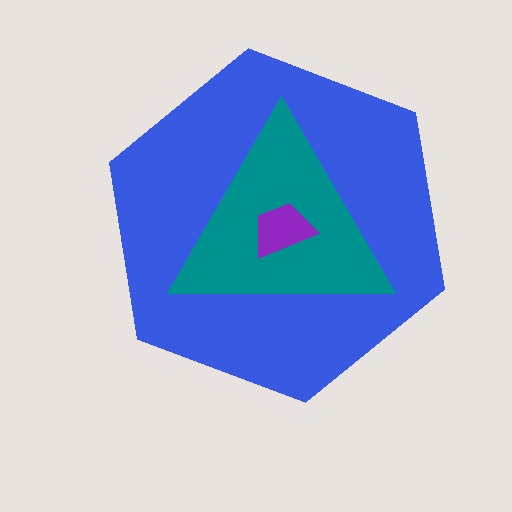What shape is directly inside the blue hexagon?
The teal triangle.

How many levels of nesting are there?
3.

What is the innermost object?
The purple trapezoid.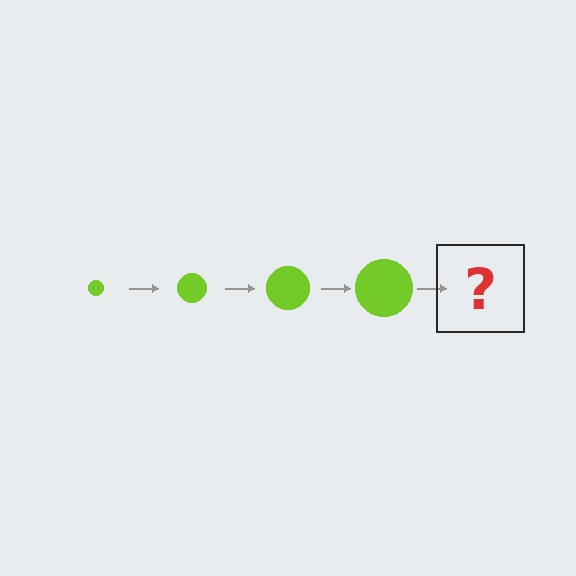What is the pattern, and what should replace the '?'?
The pattern is that the circle gets progressively larger each step. The '?' should be a lime circle, larger than the previous one.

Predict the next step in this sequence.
The next step is a lime circle, larger than the previous one.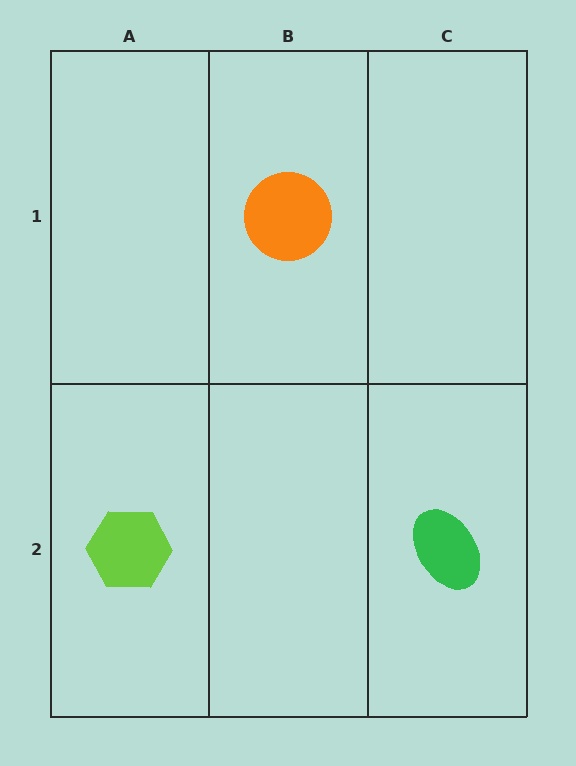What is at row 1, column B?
An orange circle.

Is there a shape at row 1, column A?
No, that cell is empty.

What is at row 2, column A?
A lime hexagon.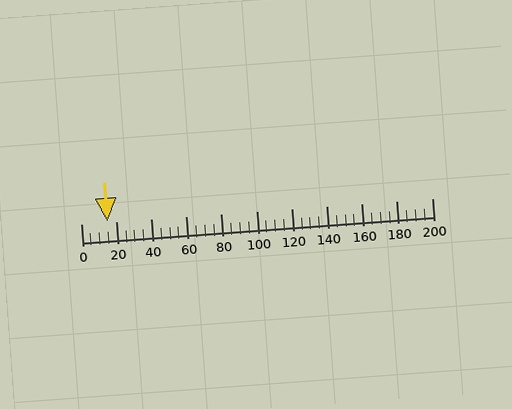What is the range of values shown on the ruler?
The ruler shows values from 0 to 200.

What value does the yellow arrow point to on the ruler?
The yellow arrow points to approximately 15.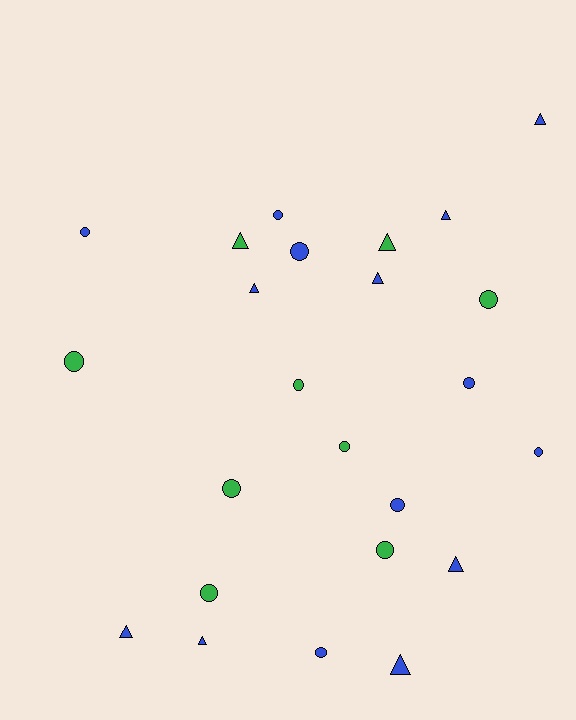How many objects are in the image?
There are 24 objects.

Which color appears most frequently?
Blue, with 15 objects.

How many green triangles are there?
There are 2 green triangles.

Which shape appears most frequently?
Circle, with 14 objects.